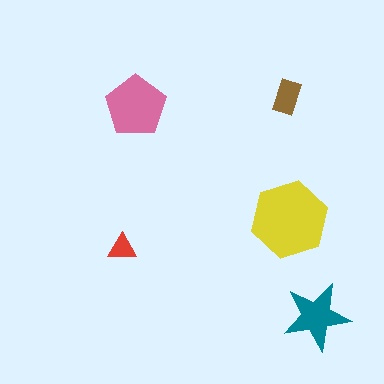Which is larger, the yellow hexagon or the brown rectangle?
The yellow hexagon.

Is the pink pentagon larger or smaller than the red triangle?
Larger.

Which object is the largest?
The yellow hexagon.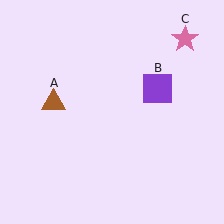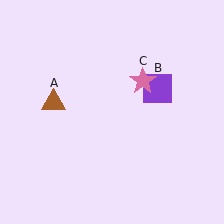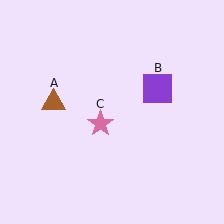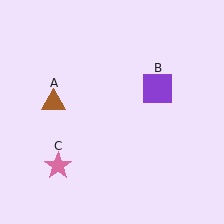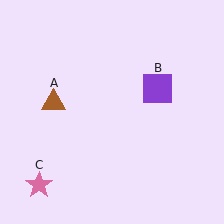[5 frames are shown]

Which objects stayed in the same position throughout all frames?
Brown triangle (object A) and purple square (object B) remained stationary.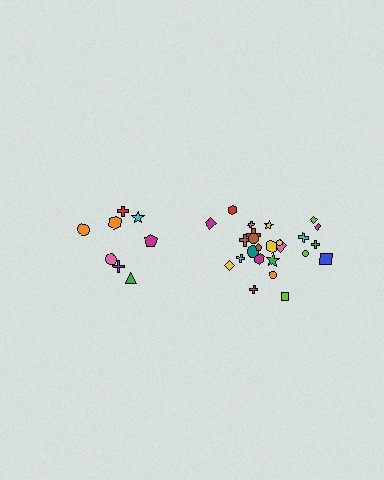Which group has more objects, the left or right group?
The right group.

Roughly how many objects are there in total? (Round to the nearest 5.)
Roughly 35 objects in total.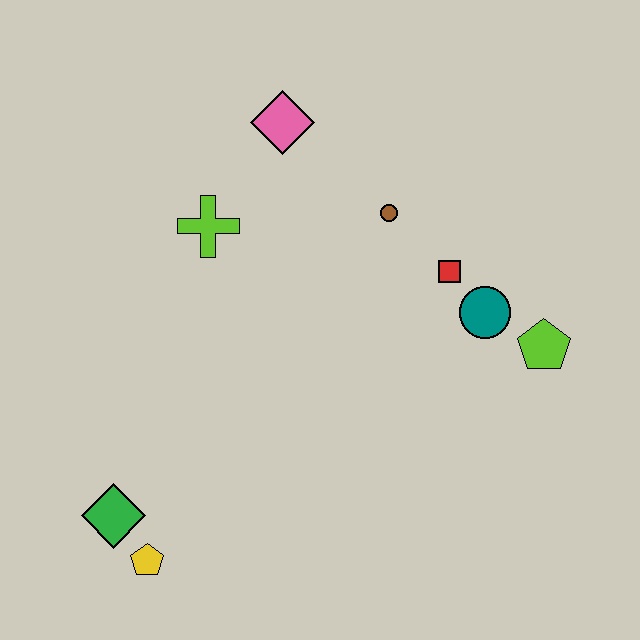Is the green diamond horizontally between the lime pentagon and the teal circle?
No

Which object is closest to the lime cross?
The pink diamond is closest to the lime cross.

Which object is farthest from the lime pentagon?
The green diamond is farthest from the lime pentagon.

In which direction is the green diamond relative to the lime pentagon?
The green diamond is to the left of the lime pentagon.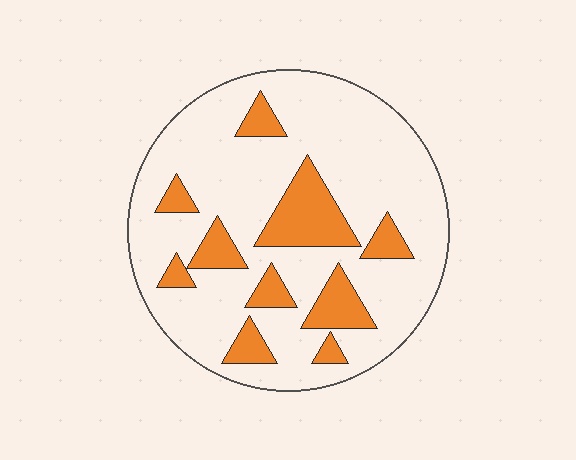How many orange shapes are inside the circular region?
10.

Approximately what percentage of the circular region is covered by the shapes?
Approximately 20%.